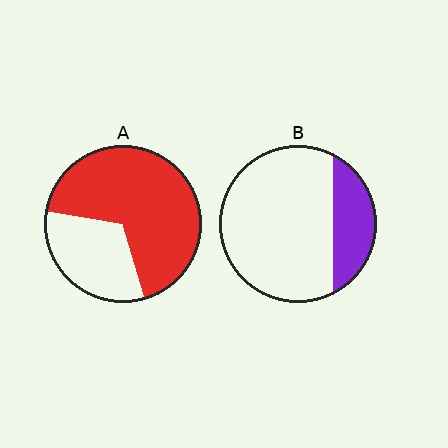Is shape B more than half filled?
No.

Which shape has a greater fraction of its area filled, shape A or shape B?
Shape A.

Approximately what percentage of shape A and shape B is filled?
A is approximately 70% and B is approximately 25%.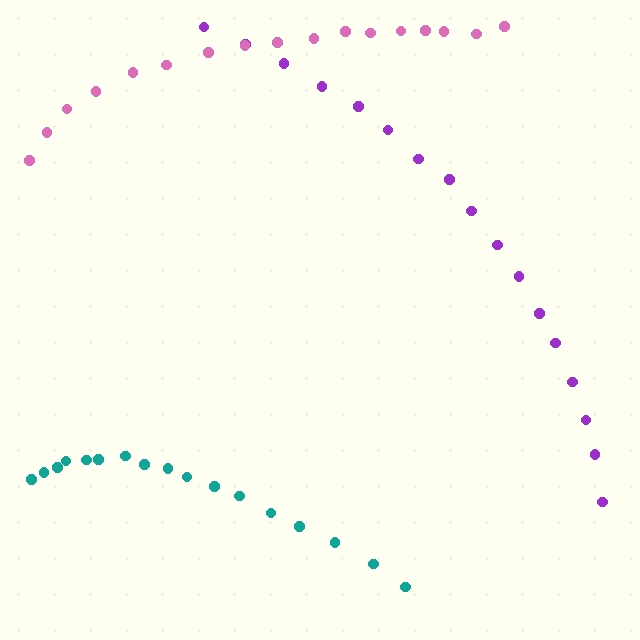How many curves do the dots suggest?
There are 3 distinct paths.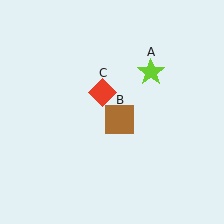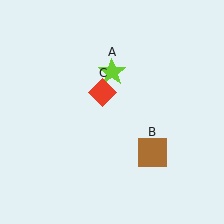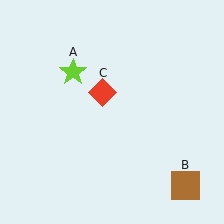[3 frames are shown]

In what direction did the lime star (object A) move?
The lime star (object A) moved left.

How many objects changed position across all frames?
2 objects changed position: lime star (object A), brown square (object B).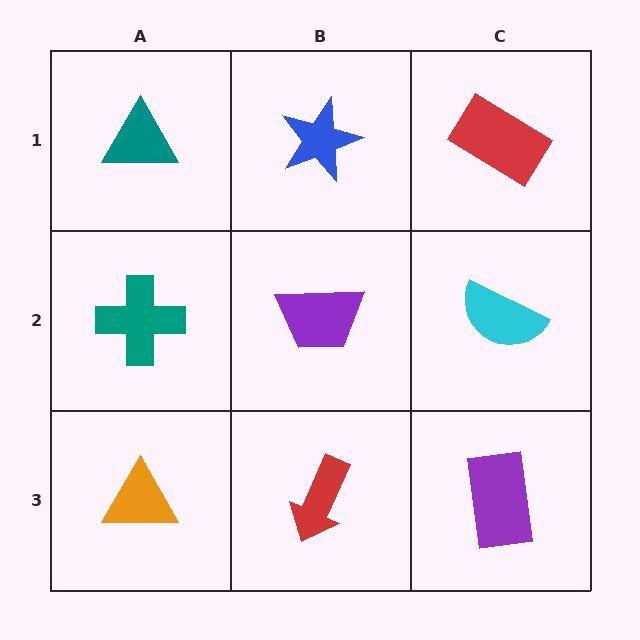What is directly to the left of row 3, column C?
A red arrow.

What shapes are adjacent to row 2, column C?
A red rectangle (row 1, column C), a purple rectangle (row 3, column C), a purple trapezoid (row 2, column B).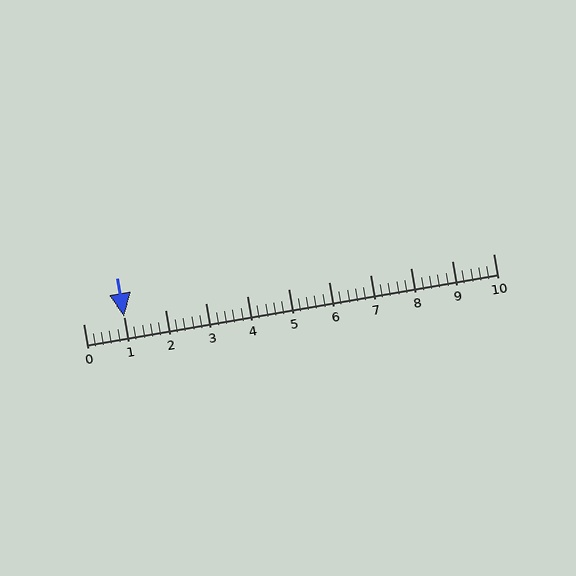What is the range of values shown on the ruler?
The ruler shows values from 0 to 10.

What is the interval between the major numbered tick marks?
The major tick marks are spaced 1 units apart.